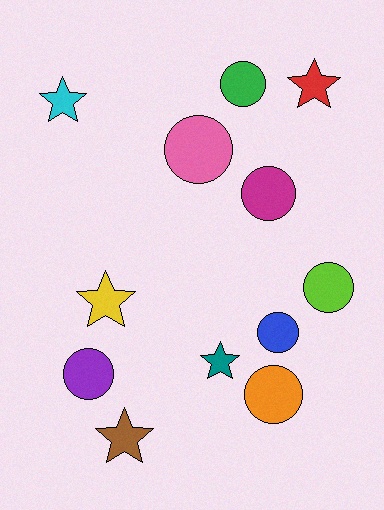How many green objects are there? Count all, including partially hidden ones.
There is 1 green object.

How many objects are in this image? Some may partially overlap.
There are 12 objects.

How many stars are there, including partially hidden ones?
There are 5 stars.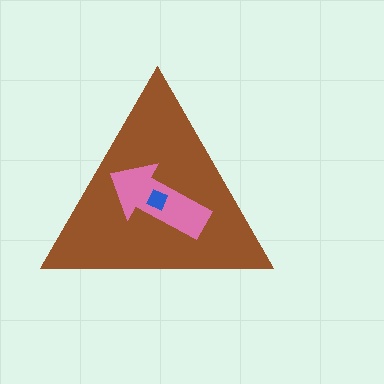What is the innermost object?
The blue diamond.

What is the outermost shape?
The brown triangle.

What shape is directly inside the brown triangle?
The pink arrow.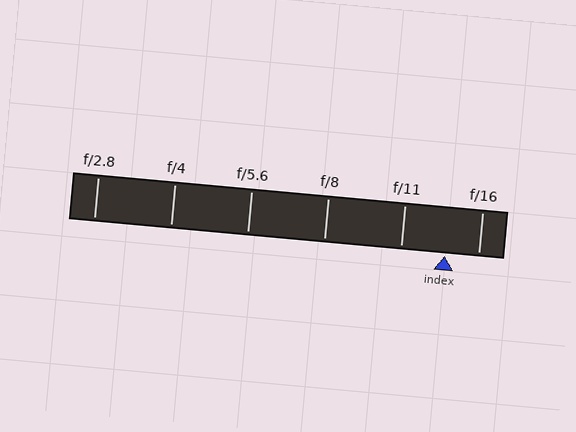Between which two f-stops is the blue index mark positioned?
The index mark is between f/11 and f/16.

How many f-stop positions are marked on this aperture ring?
There are 6 f-stop positions marked.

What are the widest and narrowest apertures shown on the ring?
The widest aperture shown is f/2.8 and the narrowest is f/16.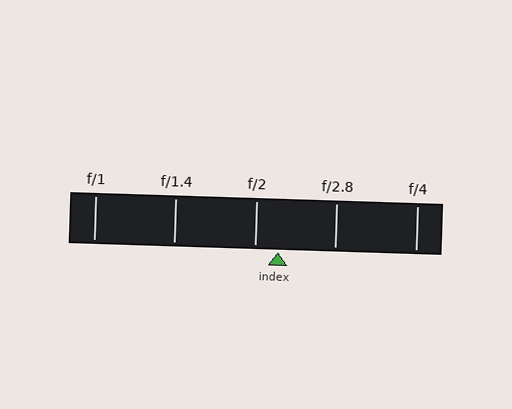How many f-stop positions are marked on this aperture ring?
There are 5 f-stop positions marked.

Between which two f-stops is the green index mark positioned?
The index mark is between f/2 and f/2.8.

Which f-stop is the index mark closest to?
The index mark is closest to f/2.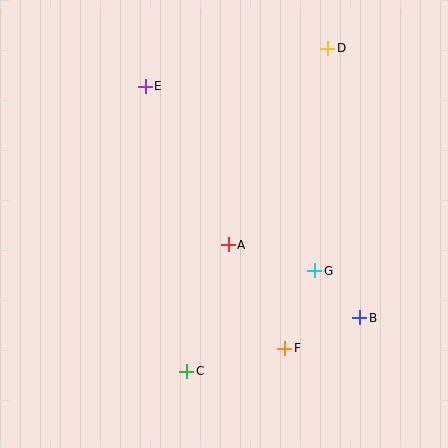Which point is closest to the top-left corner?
Point E is closest to the top-left corner.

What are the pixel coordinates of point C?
Point C is at (187, 371).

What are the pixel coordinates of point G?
Point G is at (314, 271).